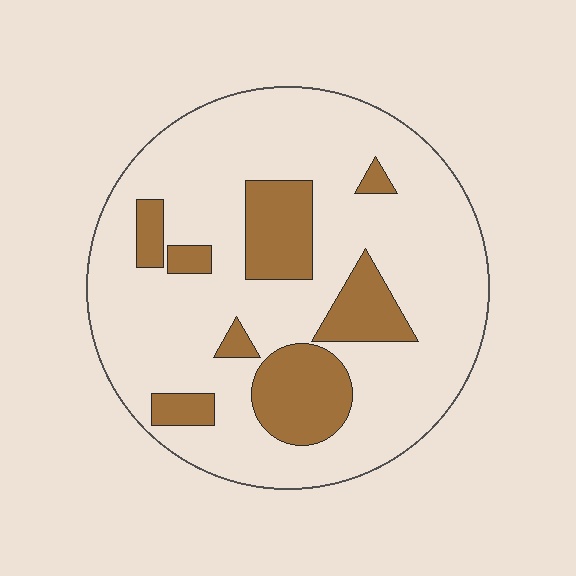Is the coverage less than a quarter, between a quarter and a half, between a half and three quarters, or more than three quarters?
Less than a quarter.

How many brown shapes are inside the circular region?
8.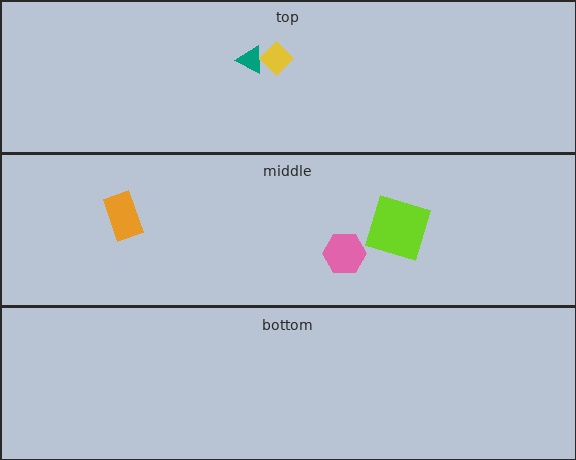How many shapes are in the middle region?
3.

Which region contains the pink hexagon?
The middle region.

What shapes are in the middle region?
The orange rectangle, the lime square, the pink hexagon.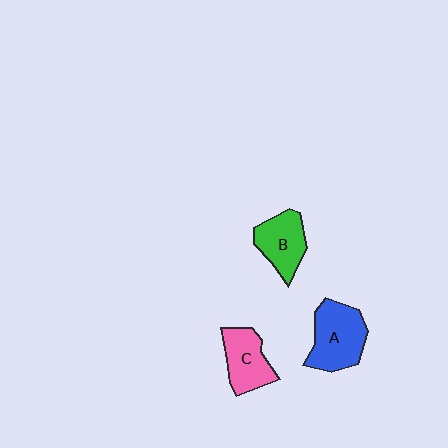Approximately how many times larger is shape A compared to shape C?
Approximately 1.3 times.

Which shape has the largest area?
Shape A (blue).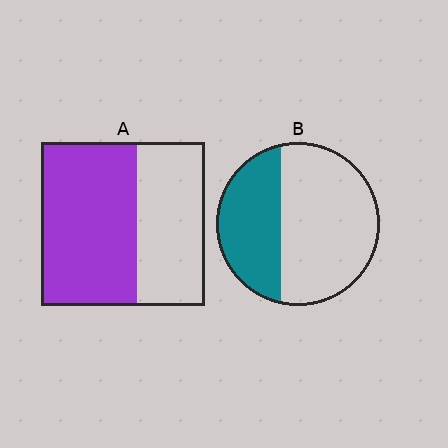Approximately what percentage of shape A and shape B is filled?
A is approximately 60% and B is approximately 35%.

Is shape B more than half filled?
No.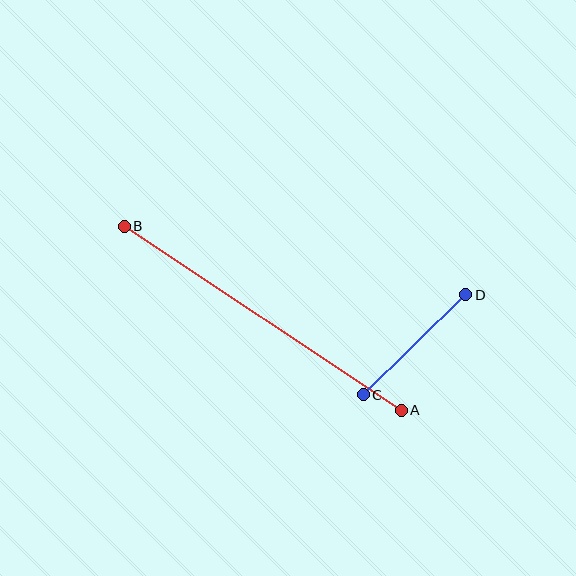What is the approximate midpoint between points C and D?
The midpoint is at approximately (414, 345) pixels.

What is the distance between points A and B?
The distance is approximately 333 pixels.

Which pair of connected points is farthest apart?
Points A and B are farthest apart.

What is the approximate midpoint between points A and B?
The midpoint is at approximately (263, 318) pixels.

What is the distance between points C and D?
The distance is approximately 143 pixels.